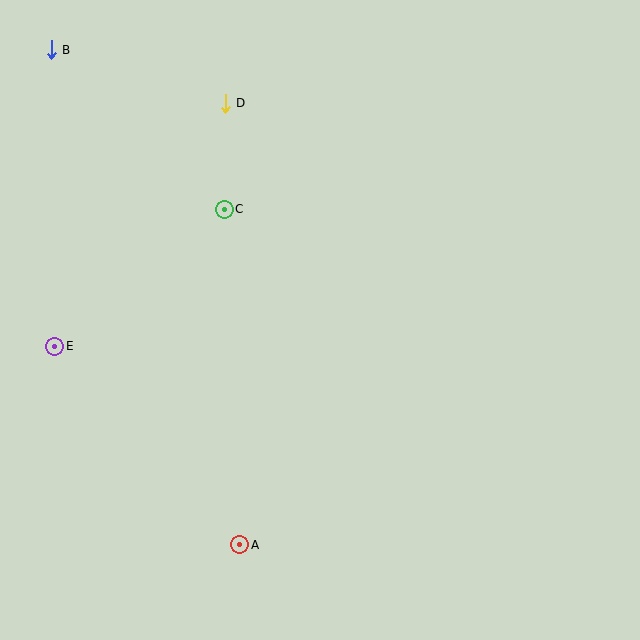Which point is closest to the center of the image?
Point C at (224, 209) is closest to the center.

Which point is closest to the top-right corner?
Point D is closest to the top-right corner.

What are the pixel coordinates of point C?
Point C is at (224, 209).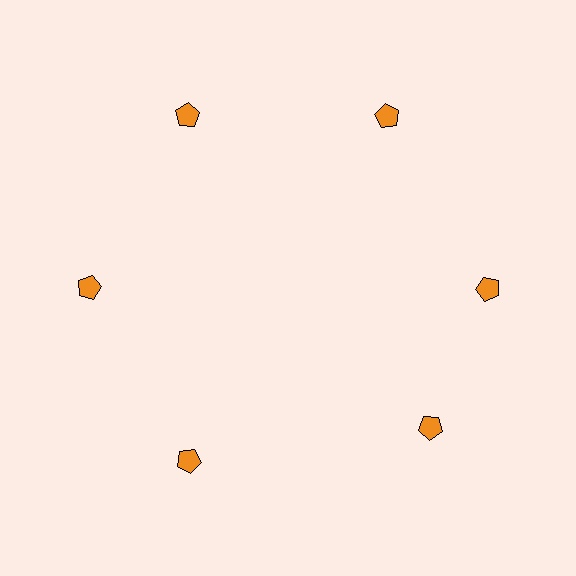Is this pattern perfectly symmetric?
No. The 6 orange pentagons are arranged in a ring, but one element near the 5 o'clock position is rotated out of alignment along the ring, breaking the 6-fold rotational symmetry.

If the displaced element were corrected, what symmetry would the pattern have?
It would have 6-fold rotational symmetry — the pattern would map onto itself every 60 degrees.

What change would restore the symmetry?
The symmetry would be restored by rotating it back into even spacing with its neighbors so that all 6 pentagons sit at equal angles and equal distance from the center.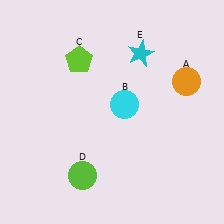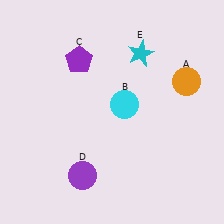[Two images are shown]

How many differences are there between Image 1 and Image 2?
There are 2 differences between the two images.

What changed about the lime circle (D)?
In Image 1, D is lime. In Image 2, it changed to purple.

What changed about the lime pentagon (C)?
In Image 1, C is lime. In Image 2, it changed to purple.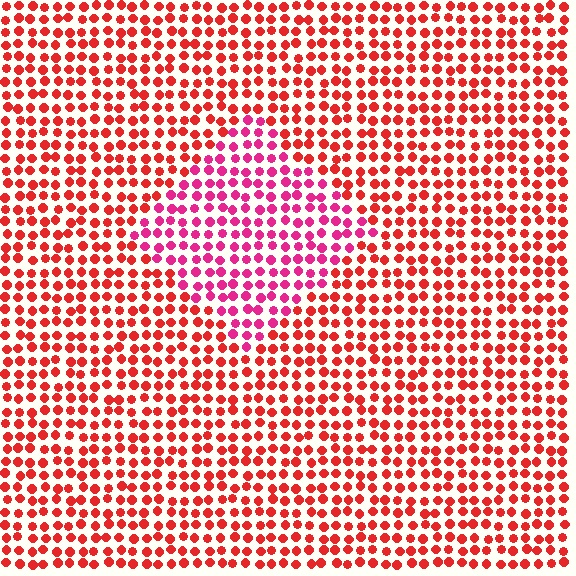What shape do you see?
I see a diamond.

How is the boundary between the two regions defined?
The boundary is defined purely by a slight shift in hue (about 33 degrees). Spacing, size, and orientation are identical on both sides.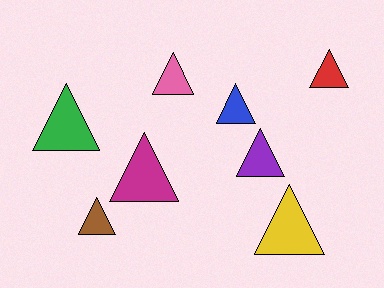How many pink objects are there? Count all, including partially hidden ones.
There is 1 pink object.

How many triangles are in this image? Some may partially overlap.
There are 8 triangles.